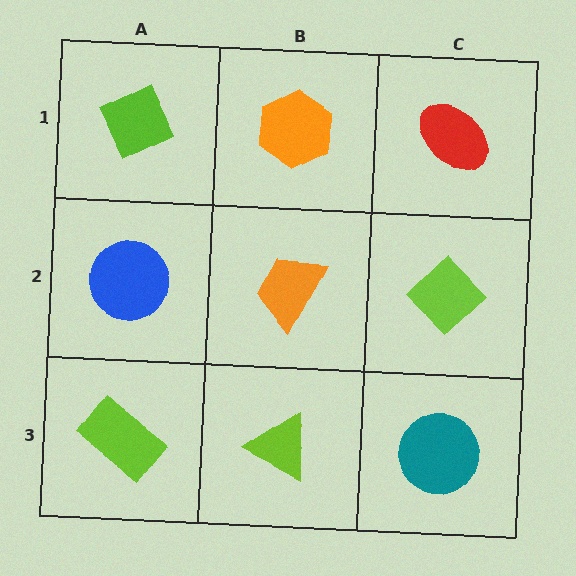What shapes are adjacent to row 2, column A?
A lime diamond (row 1, column A), a lime rectangle (row 3, column A), an orange trapezoid (row 2, column B).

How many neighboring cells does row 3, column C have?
2.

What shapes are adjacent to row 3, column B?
An orange trapezoid (row 2, column B), a lime rectangle (row 3, column A), a teal circle (row 3, column C).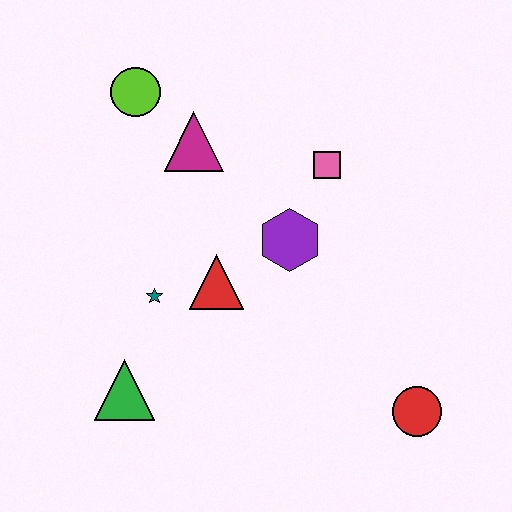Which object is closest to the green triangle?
The teal star is closest to the green triangle.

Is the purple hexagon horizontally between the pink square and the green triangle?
Yes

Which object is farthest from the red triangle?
The red circle is farthest from the red triangle.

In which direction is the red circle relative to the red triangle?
The red circle is to the right of the red triangle.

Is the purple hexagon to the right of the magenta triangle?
Yes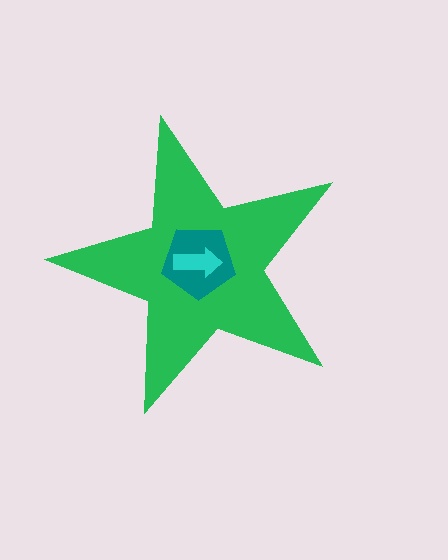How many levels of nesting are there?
3.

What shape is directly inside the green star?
The teal pentagon.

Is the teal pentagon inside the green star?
Yes.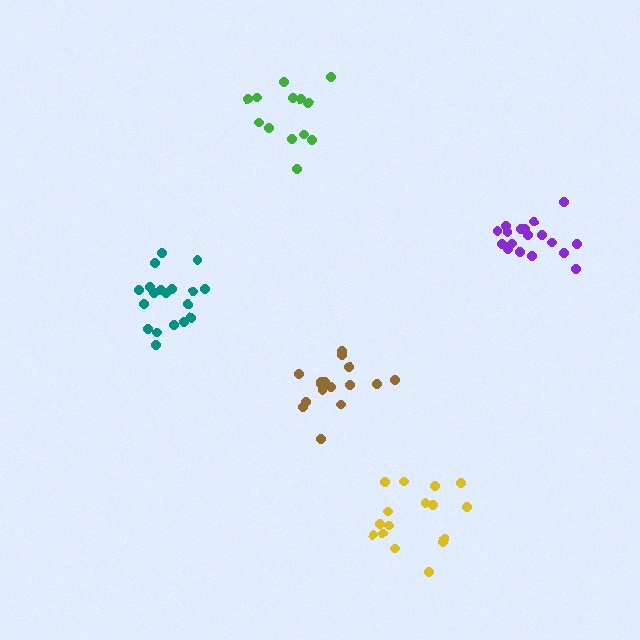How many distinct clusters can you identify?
There are 5 distinct clusters.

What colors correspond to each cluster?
The clusters are colored: brown, purple, green, teal, yellow.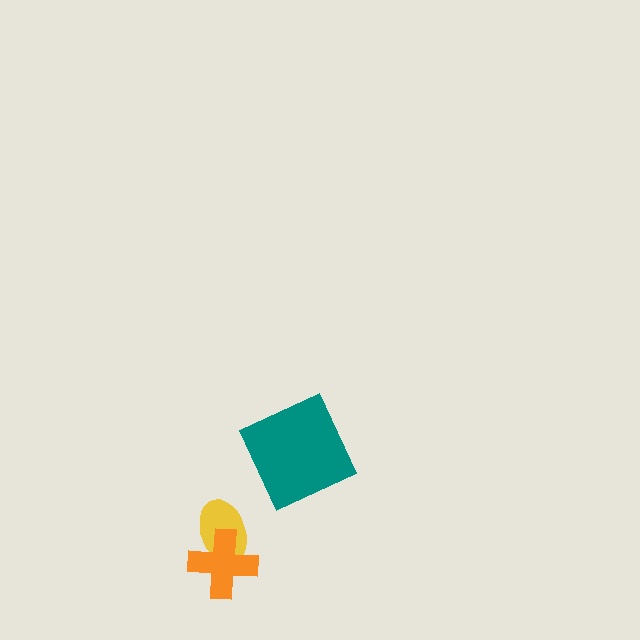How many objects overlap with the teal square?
0 objects overlap with the teal square.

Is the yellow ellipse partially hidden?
Yes, it is partially covered by another shape.